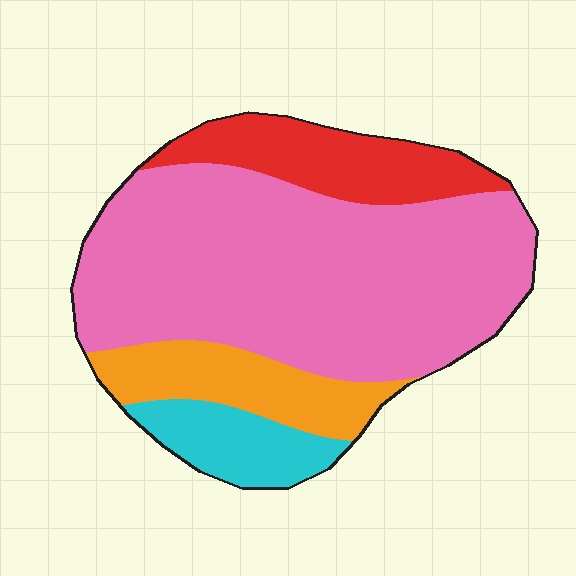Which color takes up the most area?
Pink, at roughly 60%.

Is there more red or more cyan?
Red.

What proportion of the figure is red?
Red covers roughly 15% of the figure.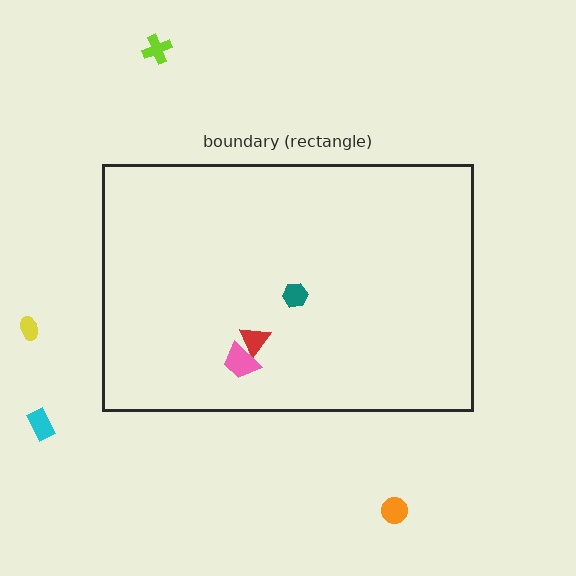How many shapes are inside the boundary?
3 inside, 4 outside.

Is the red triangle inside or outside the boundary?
Inside.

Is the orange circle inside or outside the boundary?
Outside.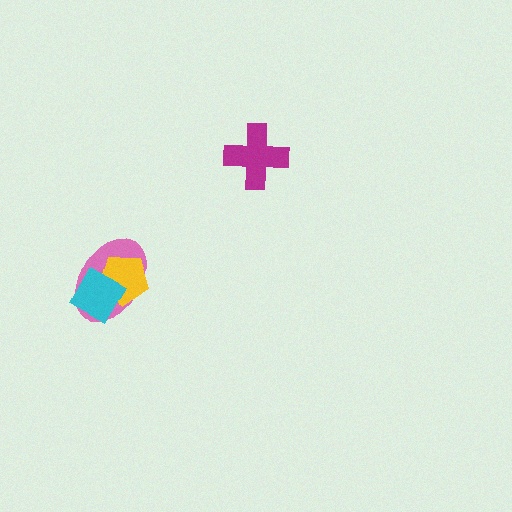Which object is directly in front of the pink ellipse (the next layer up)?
The yellow pentagon is directly in front of the pink ellipse.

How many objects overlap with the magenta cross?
0 objects overlap with the magenta cross.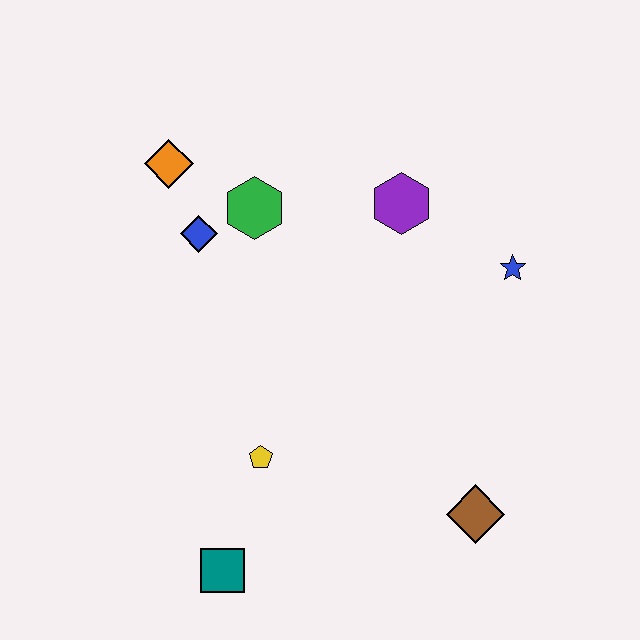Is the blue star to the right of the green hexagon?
Yes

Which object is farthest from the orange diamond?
The brown diamond is farthest from the orange diamond.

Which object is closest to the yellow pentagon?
The teal square is closest to the yellow pentagon.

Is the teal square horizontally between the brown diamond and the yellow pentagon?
No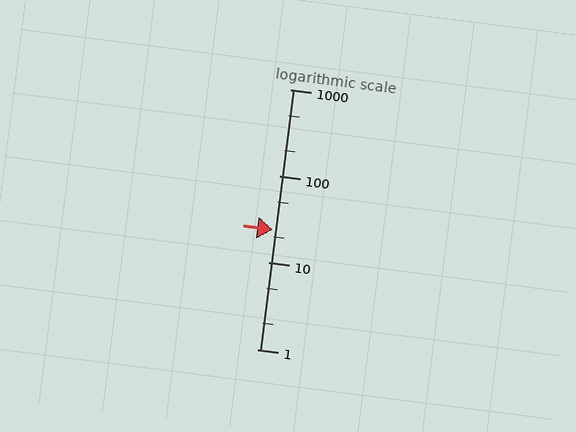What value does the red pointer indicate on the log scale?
The pointer indicates approximately 24.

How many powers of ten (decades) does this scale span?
The scale spans 3 decades, from 1 to 1000.